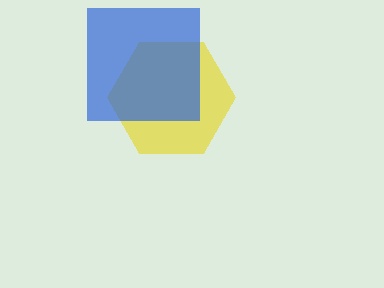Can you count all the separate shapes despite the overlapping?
Yes, there are 2 separate shapes.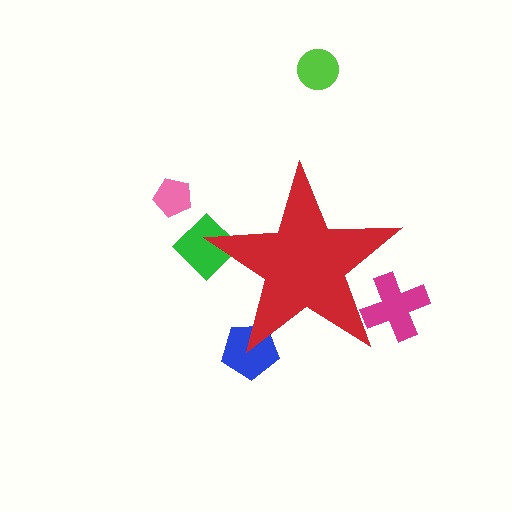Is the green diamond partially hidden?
Yes, the green diamond is partially hidden behind the red star.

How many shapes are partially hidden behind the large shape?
3 shapes are partially hidden.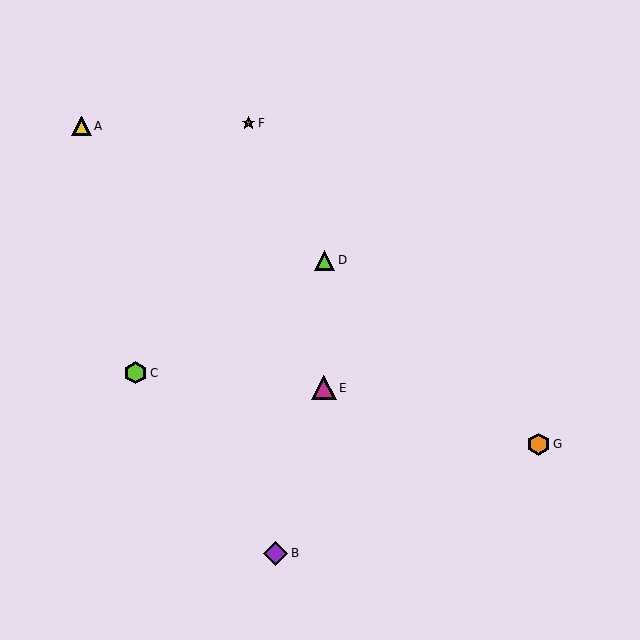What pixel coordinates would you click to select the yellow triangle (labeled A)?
Click at (82, 126) to select the yellow triangle A.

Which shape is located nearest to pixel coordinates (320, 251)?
The lime triangle (labeled D) at (325, 260) is nearest to that location.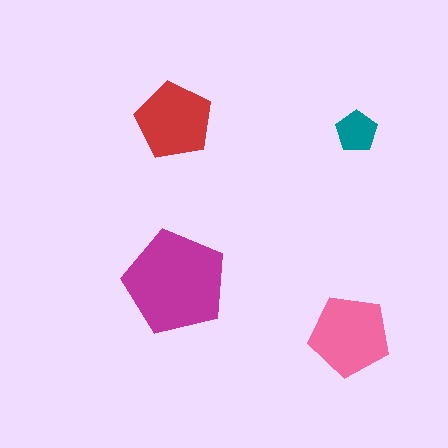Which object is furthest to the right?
The teal pentagon is rightmost.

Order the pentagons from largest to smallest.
the magenta one, the pink one, the red one, the teal one.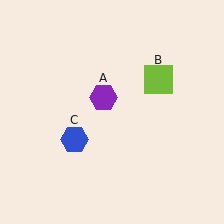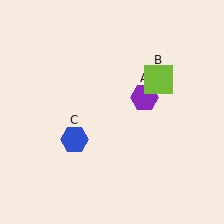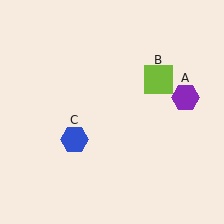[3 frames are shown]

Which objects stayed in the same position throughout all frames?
Lime square (object B) and blue hexagon (object C) remained stationary.